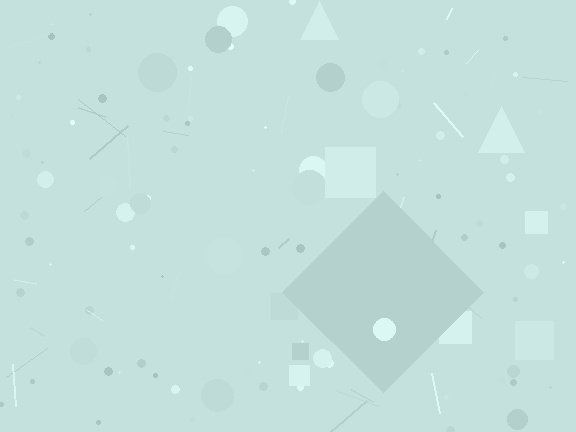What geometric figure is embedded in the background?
A diamond is embedded in the background.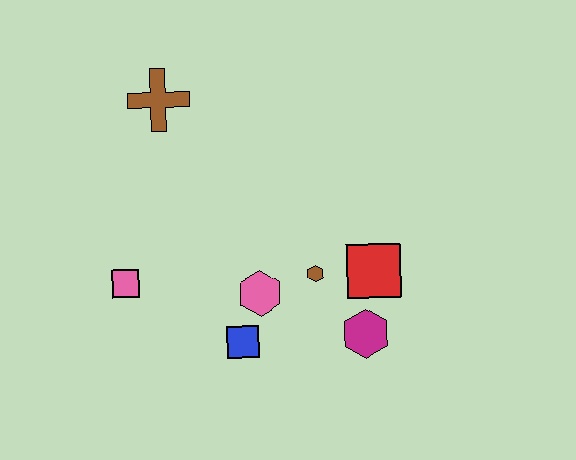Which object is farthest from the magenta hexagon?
The brown cross is farthest from the magenta hexagon.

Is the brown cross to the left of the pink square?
No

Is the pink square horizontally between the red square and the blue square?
No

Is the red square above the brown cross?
No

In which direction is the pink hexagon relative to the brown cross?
The pink hexagon is below the brown cross.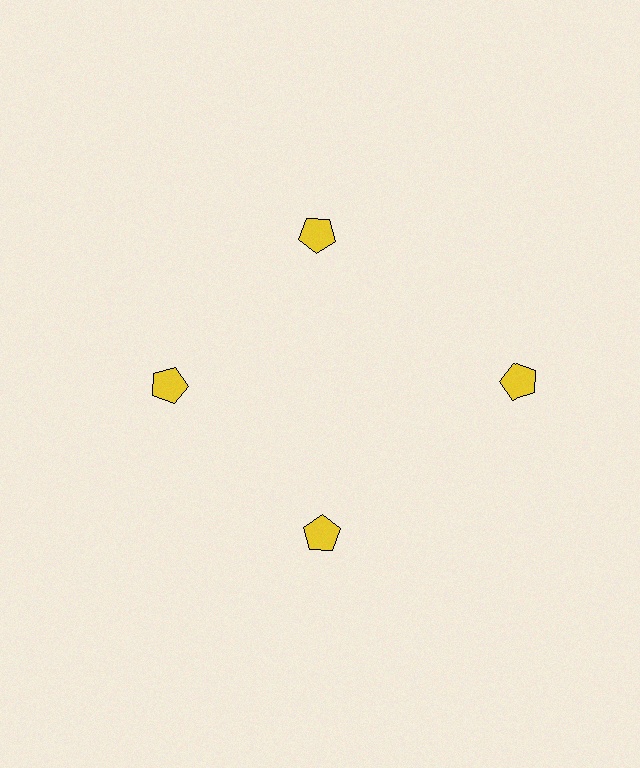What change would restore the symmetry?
The symmetry would be restored by moving it inward, back onto the ring so that all 4 pentagons sit at equal angles and equal distance from the center.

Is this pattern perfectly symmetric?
No. The 4 yellow pentagons are arranged in a ring, but one element near the 3 o'clock position is pushed outward from the center, breaking the 4-fold rotational symmetry.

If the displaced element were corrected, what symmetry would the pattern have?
It would have 4-fold rotational symmetry — the pattern would map onto itself every 90 degrees.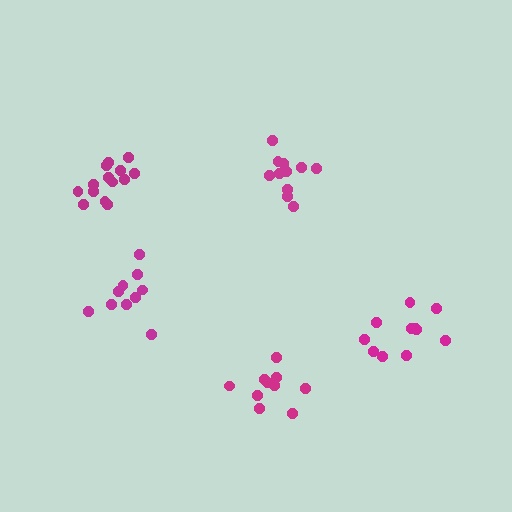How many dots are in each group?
Group 1: 11 dots, Group 2: 10 dots, Group 3: 14 dots, Group 4: 10 dots, Group 5: 11 dots (56 total).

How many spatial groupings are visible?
There are 5 spatial groupings.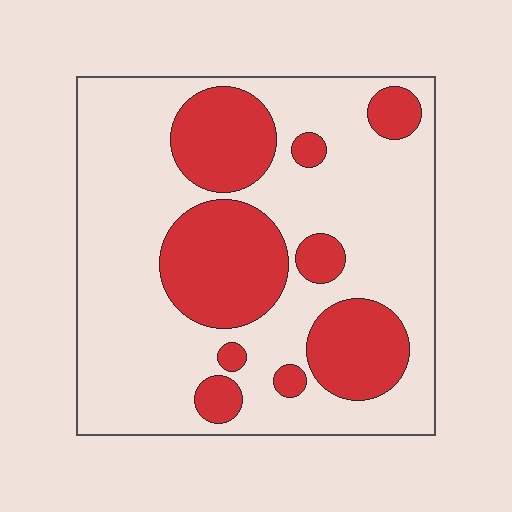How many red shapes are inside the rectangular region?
9.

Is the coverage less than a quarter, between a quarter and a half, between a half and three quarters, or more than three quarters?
Between a quarter and a half.